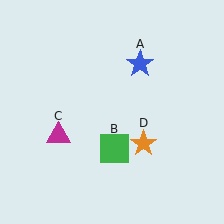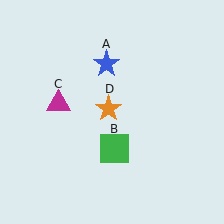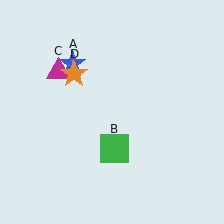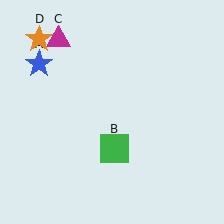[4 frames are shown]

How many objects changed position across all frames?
3 objects changed position: blue star (object A), magenta triangle (object C), orange star (object D).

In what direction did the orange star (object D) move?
The orange star (object D) moved up and to the left.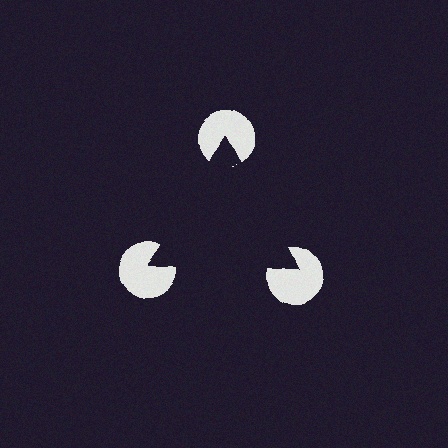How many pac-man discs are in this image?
There are 3 — one at each vertex of the illusory triangle.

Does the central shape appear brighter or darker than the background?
It typically appears slightly darker than the background, even though no actual brightness change is drawn.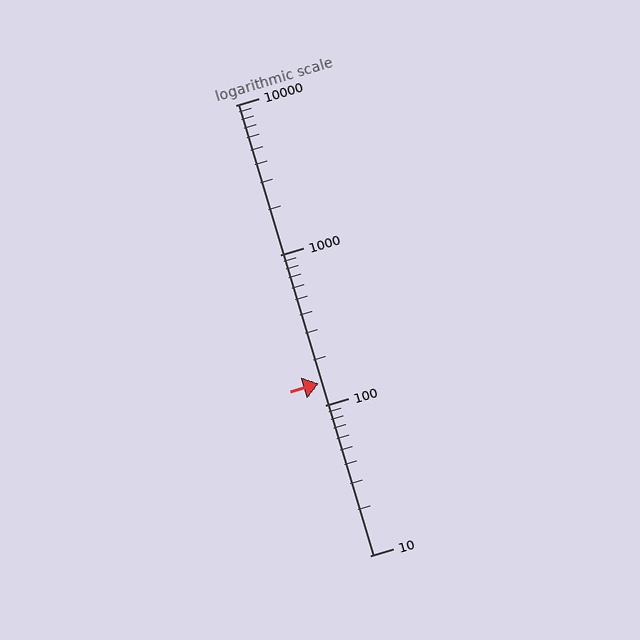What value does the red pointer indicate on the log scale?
The pointer indicates approximately 140.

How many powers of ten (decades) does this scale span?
The scale spans 3 decades, from 10 to 10000.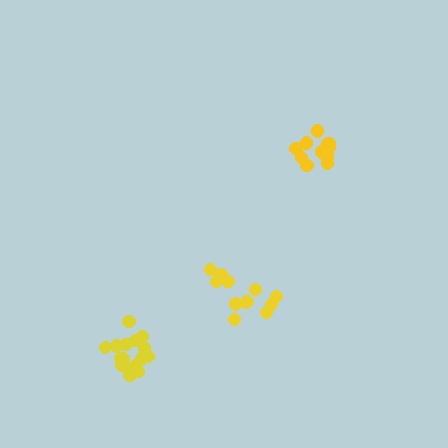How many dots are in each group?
Group 1: 12 dots, Group 2: 16 dots, Group 3: 13 dots (41 total).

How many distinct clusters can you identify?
There are 3 distinct clusters.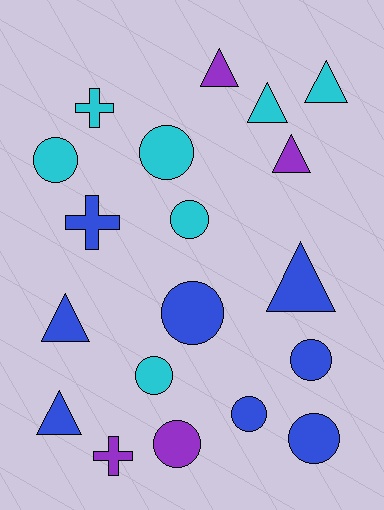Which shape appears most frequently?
Circle, with 9 objects.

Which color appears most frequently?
Blue, with 8 objects.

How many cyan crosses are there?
There is 1 cyan cross.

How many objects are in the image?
There are 19 objects.